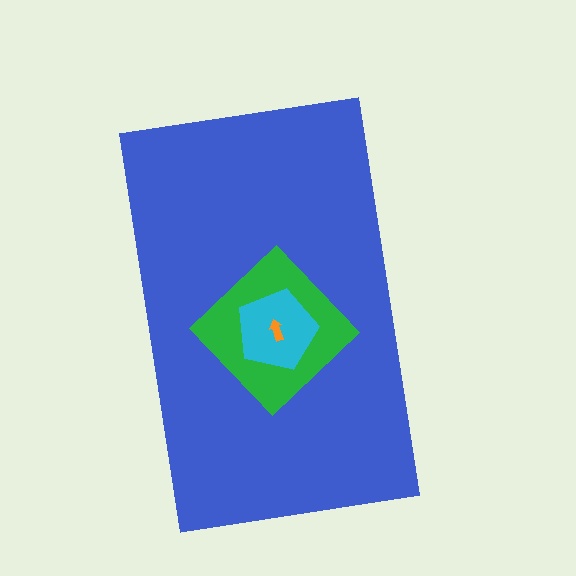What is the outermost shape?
The blue rectangle.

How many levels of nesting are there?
4.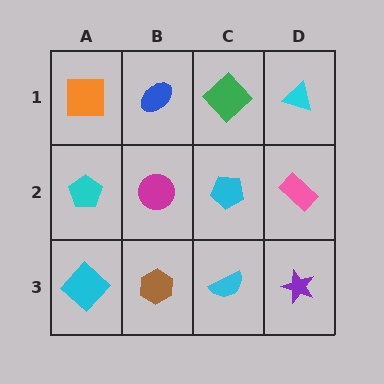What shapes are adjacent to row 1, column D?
A pink rectangle (row 2, column D), a green diamond (row 1, column C).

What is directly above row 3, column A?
A cyan pentagon.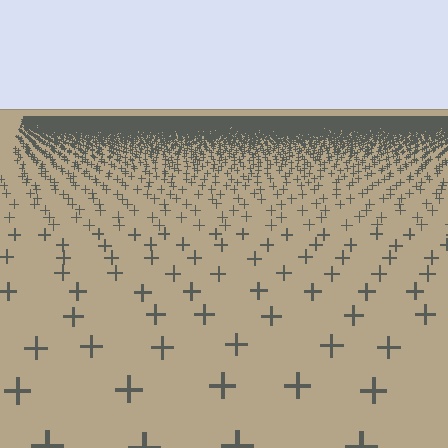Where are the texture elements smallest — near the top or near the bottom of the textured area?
Near the top.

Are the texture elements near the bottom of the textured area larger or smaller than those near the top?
Larger. Near the bottom, elements are closer to the viewer and appear at a bigger on-screen size.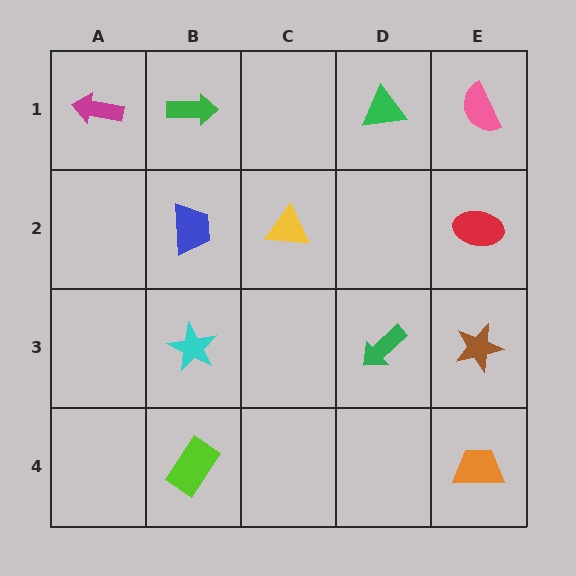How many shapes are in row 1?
4 shapes.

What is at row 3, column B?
A cyan star.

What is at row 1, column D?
A green triangle.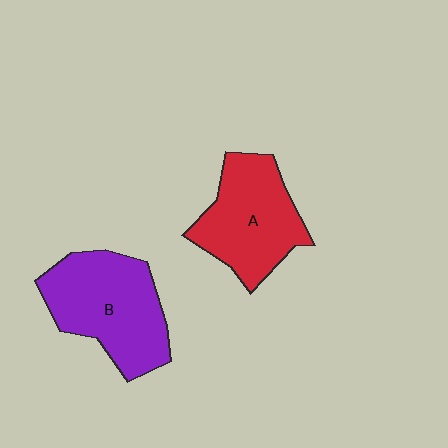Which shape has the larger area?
Shape B (purple).